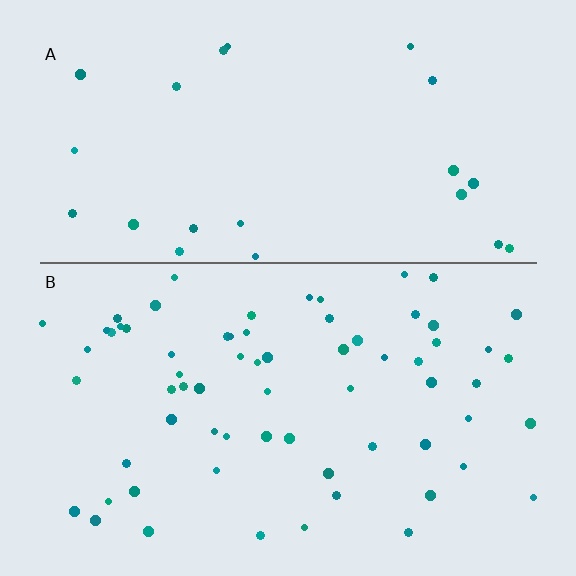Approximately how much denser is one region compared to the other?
Approximately 3.0× — region B over region A.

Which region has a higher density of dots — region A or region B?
B (the bottom).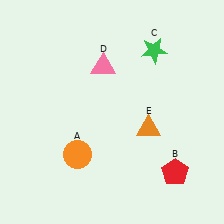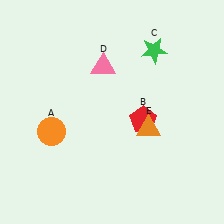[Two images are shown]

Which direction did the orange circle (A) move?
The orange circle (A) moved left.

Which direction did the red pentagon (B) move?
The red pentagon (B) moved up.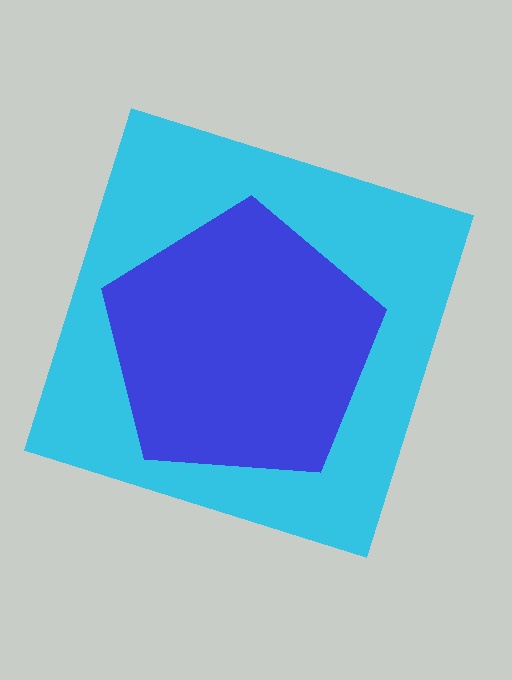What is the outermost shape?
The cyan square.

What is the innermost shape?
The blue pentagon.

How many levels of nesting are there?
2.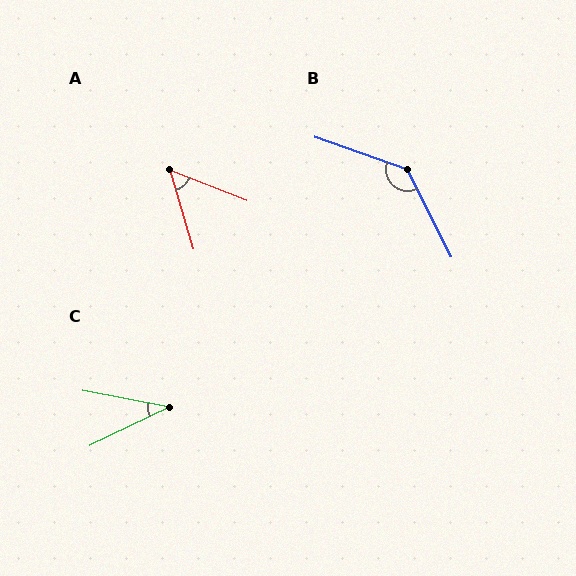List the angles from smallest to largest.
C (37°), A (52°), B (136°).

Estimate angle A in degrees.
Approximately 52 degrees.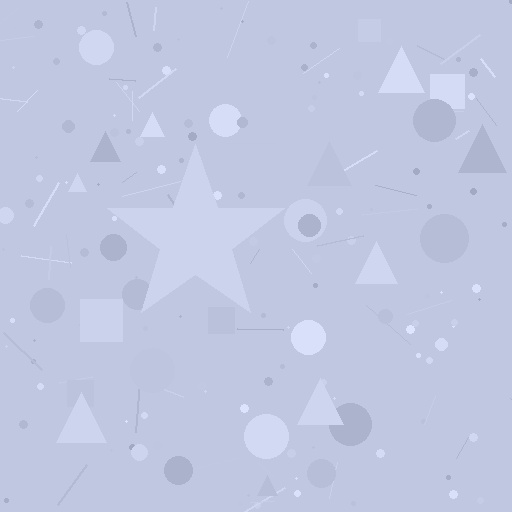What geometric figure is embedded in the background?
A star is embedded in the background.